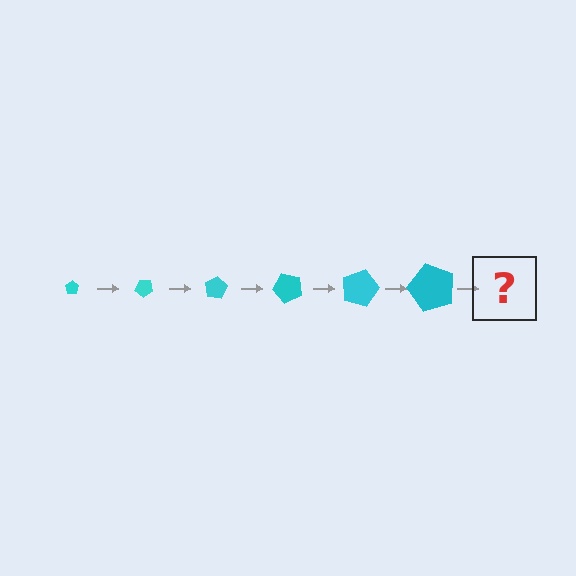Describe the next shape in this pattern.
It should be a pentagon, larger than the previous one and rotated 240 degrees from the start.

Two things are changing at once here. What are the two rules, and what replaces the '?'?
The two rules are that the pentagon grows larger each step and it rotates 40 degrees each step. The '?' should be a pentagon, larger than the previous one and rotated 240 degrees from the start.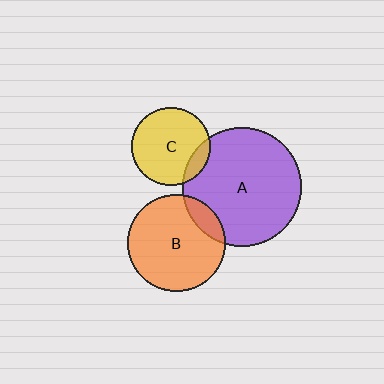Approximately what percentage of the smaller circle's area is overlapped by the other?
Approximately 15%.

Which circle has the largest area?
Circle A (purple).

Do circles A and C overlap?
Yes.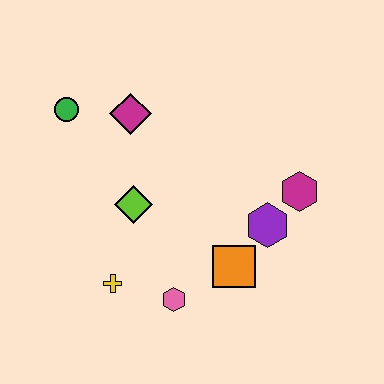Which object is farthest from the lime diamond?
The magenta hexagon is farthest from the lime diamond.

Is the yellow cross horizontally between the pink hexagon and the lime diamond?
No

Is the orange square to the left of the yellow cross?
No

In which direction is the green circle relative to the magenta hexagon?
The green circle is to the left of the magenta hexagon.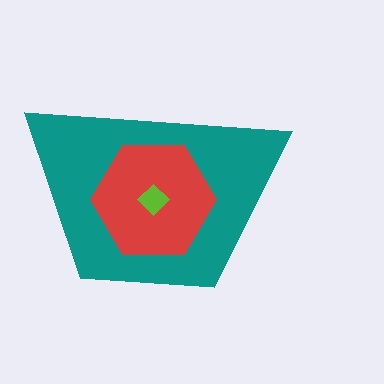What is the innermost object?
The lime diamond.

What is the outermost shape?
The teal trapezoid.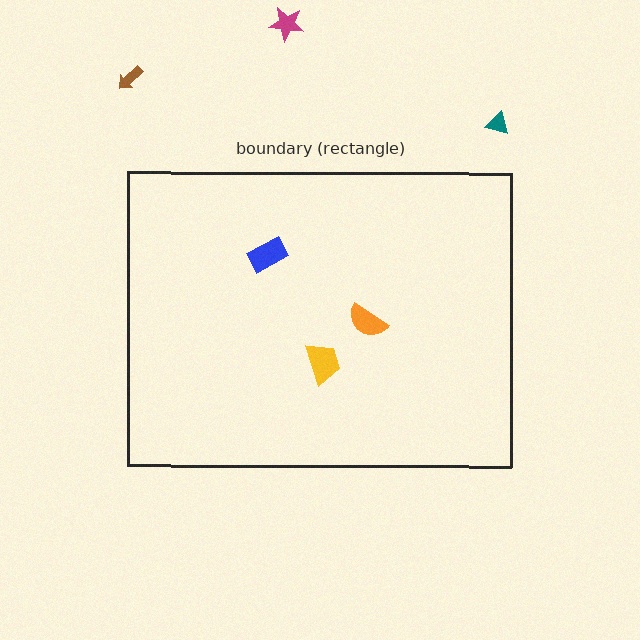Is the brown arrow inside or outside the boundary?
Outside.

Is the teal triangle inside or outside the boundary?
Outside.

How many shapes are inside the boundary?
3 inside, 3 outside.